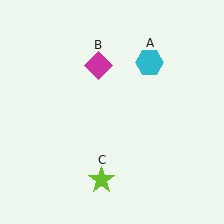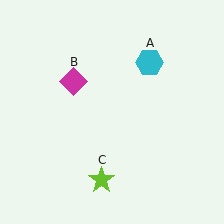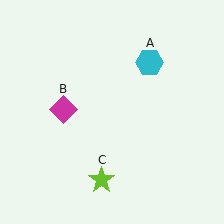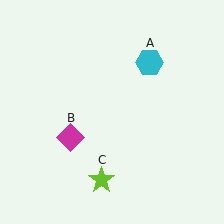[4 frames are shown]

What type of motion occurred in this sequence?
The magenta diamond (object B) rotated counterclockwise around the center of the scene.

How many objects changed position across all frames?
1 object changed position: magenta diamond (object B).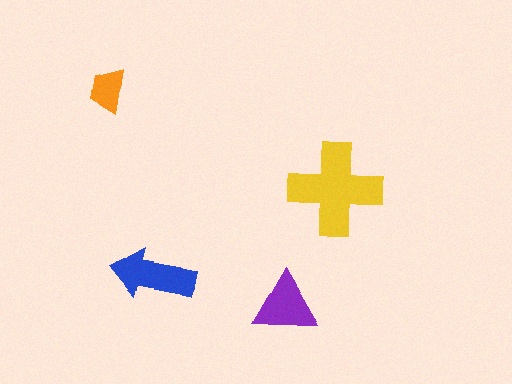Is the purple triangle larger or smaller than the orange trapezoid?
Larger.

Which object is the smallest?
The orange trapezoid.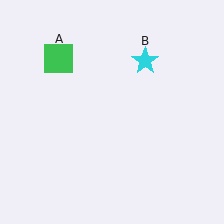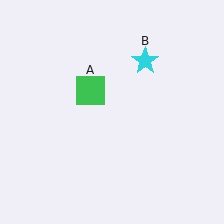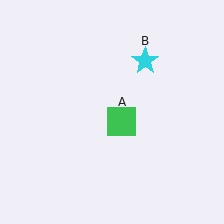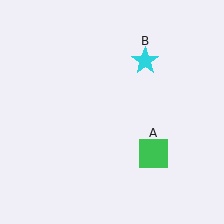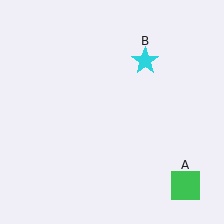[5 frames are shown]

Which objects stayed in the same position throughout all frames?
Cyan star (object B) remained stationary.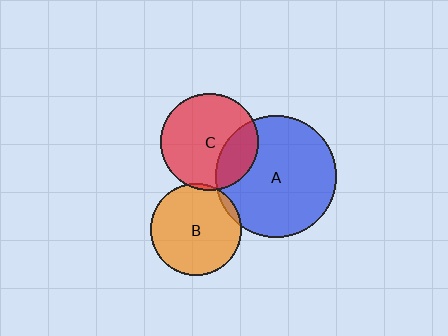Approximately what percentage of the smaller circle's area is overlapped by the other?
Approximately 25%.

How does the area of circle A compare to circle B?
Approximately 1.8 times.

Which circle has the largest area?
Circle A (blue).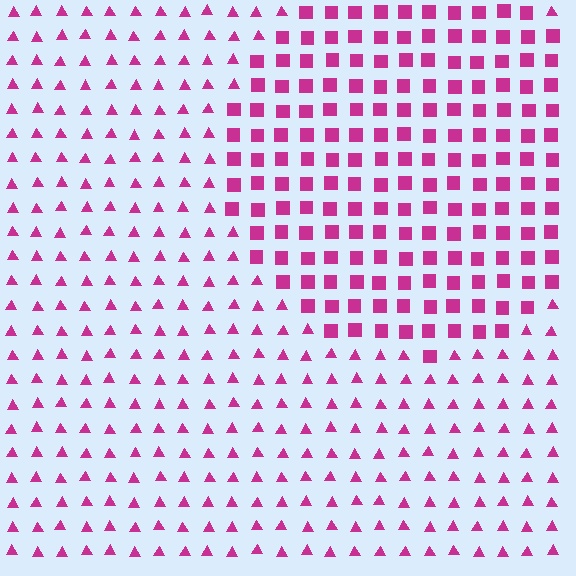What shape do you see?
I see a circle.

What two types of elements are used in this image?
The image uses squares inside the circle region and triangles outside it.